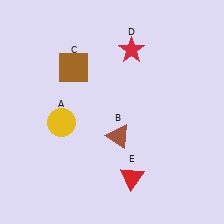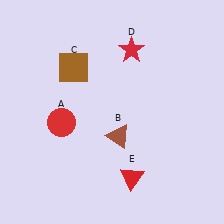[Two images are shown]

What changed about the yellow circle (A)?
In Image 1, A is yellow. In Image 2, it changed to red.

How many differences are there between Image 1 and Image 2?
There is 1 difference between the two images.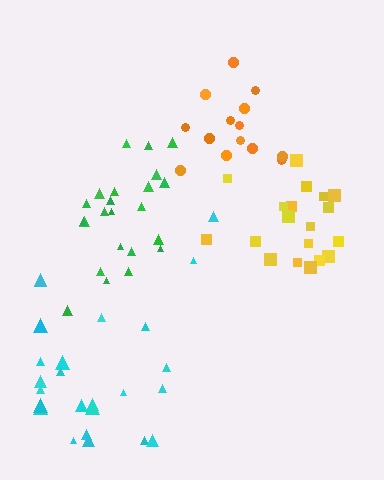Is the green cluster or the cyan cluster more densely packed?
Green.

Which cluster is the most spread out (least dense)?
Cyan.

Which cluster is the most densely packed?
Green.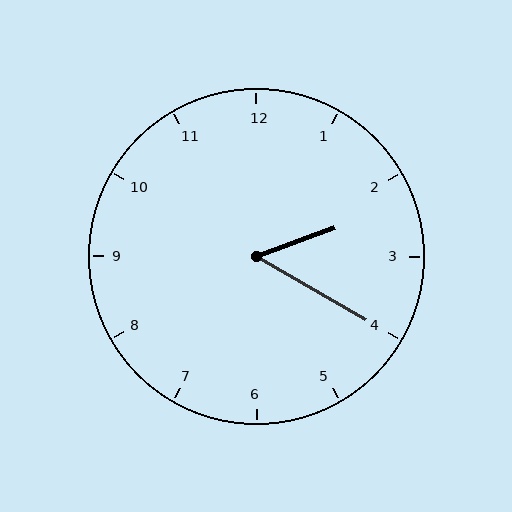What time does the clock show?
2:20.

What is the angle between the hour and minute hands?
Approximately 50 degrees.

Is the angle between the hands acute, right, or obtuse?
It is acute.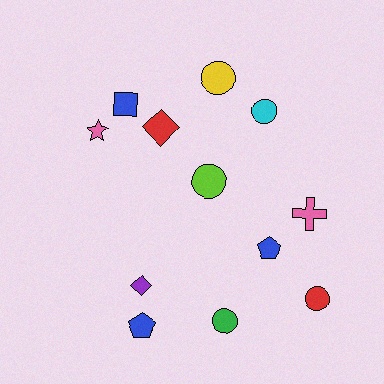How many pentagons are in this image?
There are 2 pentagons.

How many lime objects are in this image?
There is 1 lime object.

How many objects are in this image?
There are 12 objects.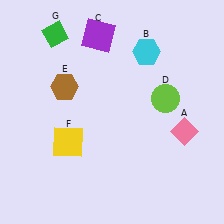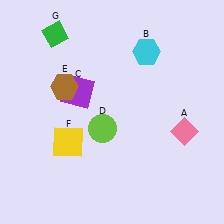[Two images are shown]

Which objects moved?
The objects that moved are: the purple square (C), the lime circle (D).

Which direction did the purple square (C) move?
The purple square (C) moved down.